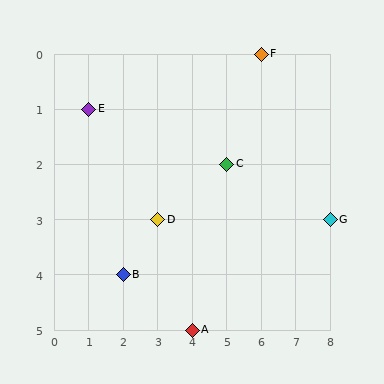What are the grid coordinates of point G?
Point G is at grid coordinates (8, 3).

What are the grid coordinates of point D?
Point D is at grid coordinates (3, 3).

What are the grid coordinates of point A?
Point A is at grid coordinates (4, 5).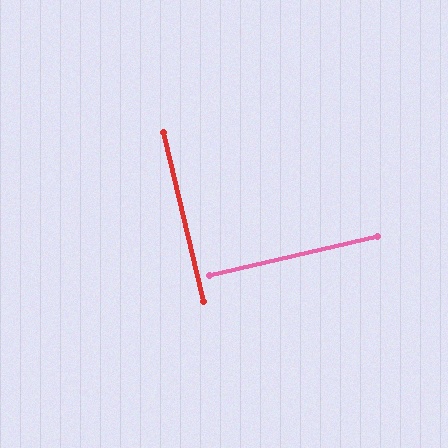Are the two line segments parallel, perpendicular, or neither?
Perpendicular — they meet at approximately 90°.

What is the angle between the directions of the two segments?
Approximately 90 degrees.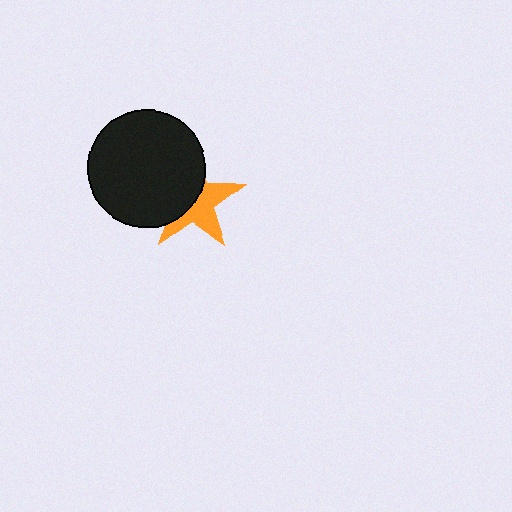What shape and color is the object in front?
The object in front is a black circle.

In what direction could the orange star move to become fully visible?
The orange star could move right. That would shift it out from behind the black circle entirely.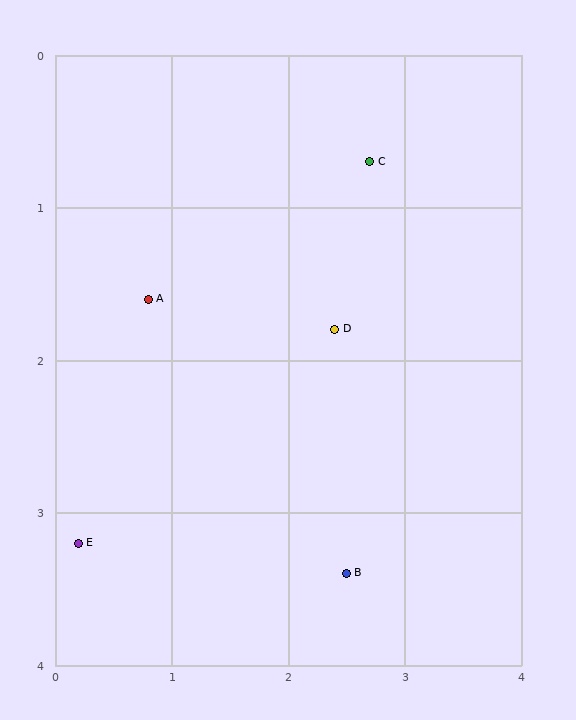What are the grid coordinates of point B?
Point B is at approximately (2.5, 3.4).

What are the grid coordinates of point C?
Point C is at approximately (2.7, 0.7).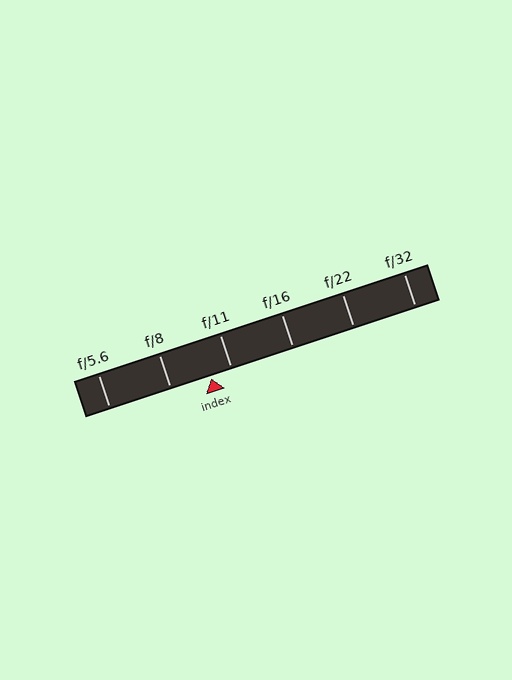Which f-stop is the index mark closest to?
The index mark is closest to f/11.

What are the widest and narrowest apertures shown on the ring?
The widest aperture shown is f/5.6 and the narrowest is f/32.